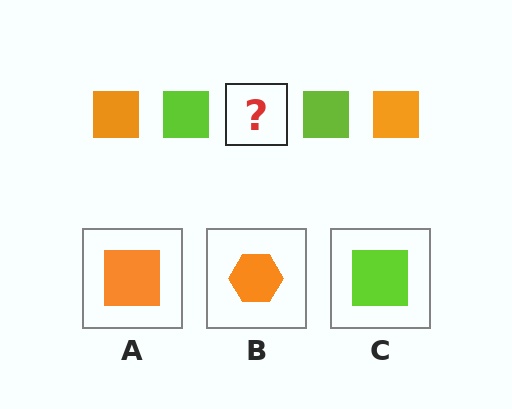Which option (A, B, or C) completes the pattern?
A.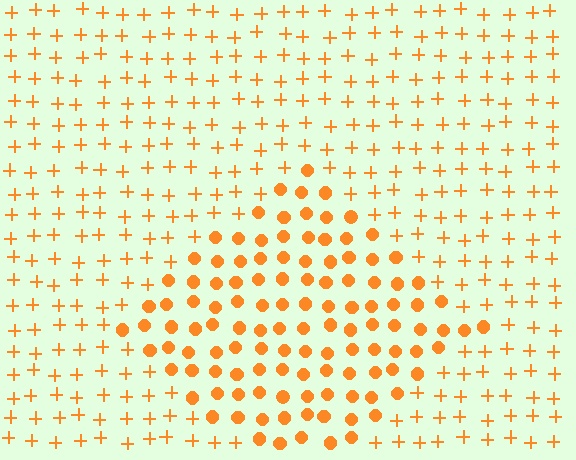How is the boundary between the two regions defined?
The boundary is defined by a change in element shape: circles inside vs. plus signs outside. All elements share the same color and spacing.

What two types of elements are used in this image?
The image uses circles inside the diamond region and plus signs outside it.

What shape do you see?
I see a diamond.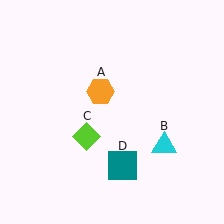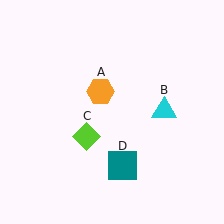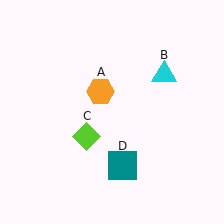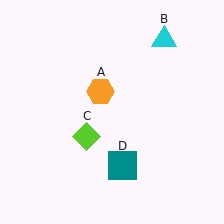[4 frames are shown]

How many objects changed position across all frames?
1 object changed position: cyan triangle (object B).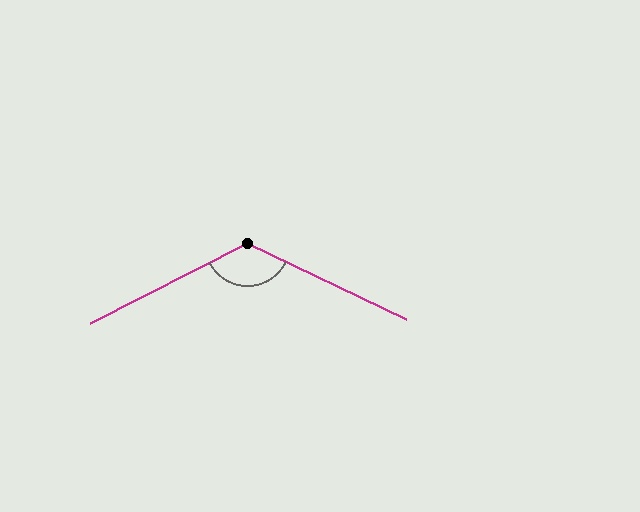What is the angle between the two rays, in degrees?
Approximately 127 degrees.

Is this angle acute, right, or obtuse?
It is obtuse.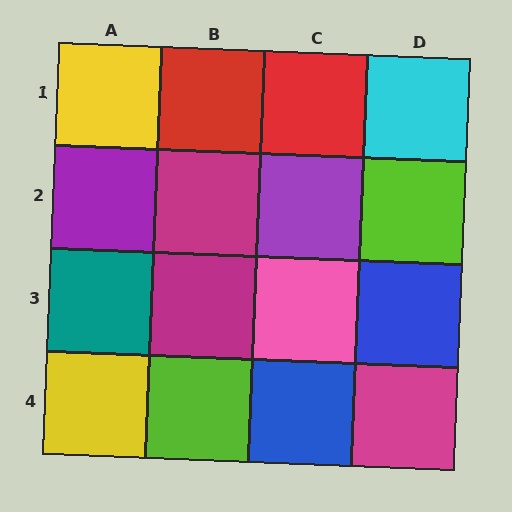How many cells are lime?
2 cells are lime.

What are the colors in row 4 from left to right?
Yellow, lime, blue, magenta.